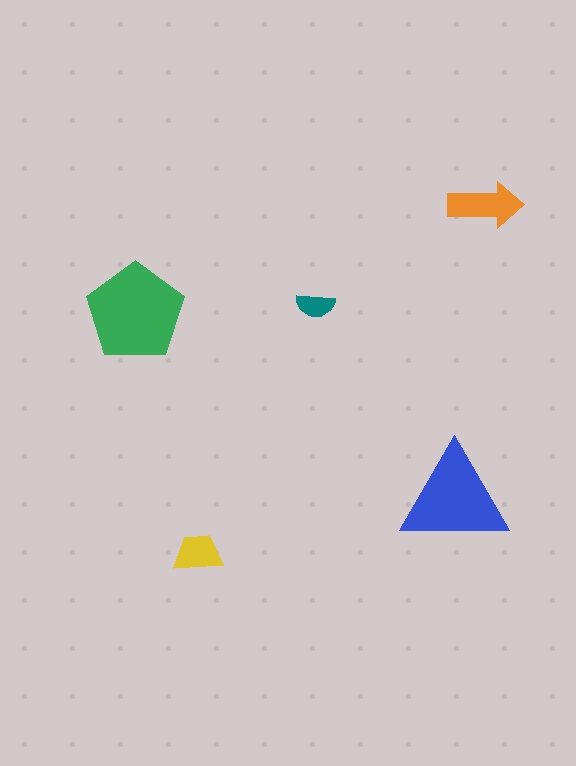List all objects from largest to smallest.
The green pentagon, the blue triangle, the orange arrow, the yellow trapezoid, the teal semicircle.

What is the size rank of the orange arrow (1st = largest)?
3rd.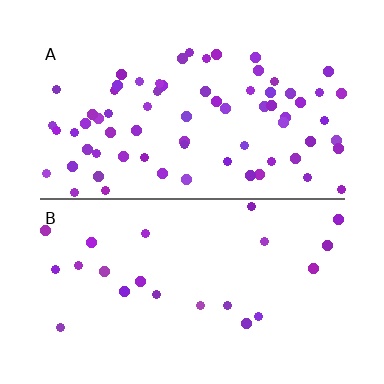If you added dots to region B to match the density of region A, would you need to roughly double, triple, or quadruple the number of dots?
Approximately triple.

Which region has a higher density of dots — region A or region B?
A (the top).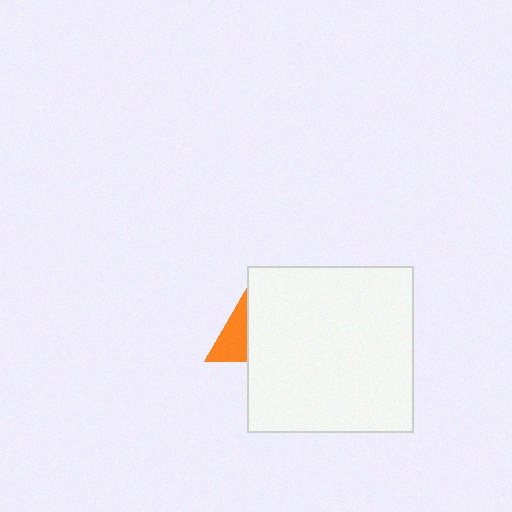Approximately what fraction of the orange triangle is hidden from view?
Roughly 69% of the orange triangle is hidden behind the white square.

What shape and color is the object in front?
The object in front is a white square.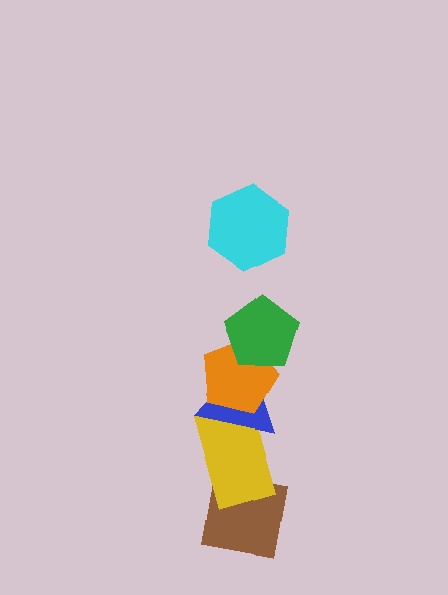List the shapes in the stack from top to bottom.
From top to bottom: the cyan hexagon, the green pentagon, the orange pentagon, the blue triangle, the yellow rectangle, the brown square.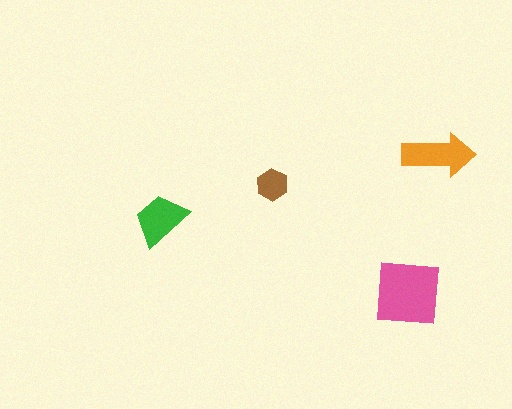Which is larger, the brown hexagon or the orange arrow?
The orange arrow.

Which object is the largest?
The pink square.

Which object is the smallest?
The brown hexagon.